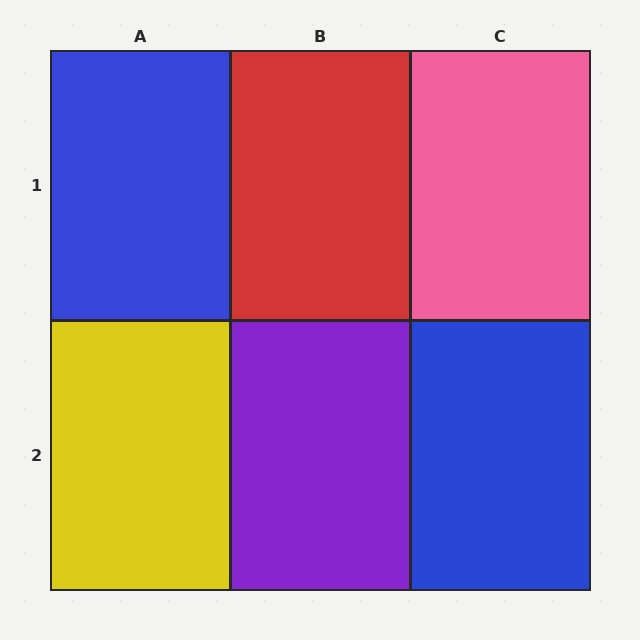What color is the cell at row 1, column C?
Pink.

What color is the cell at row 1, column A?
Blue.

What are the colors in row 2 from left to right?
Yellow, purple, blue.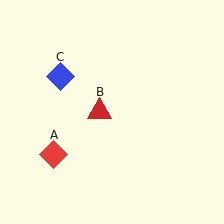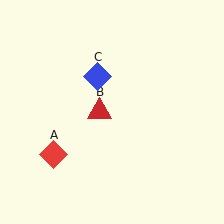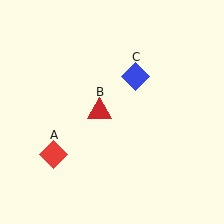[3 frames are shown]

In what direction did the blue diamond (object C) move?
The blue diamond (object C) moved right.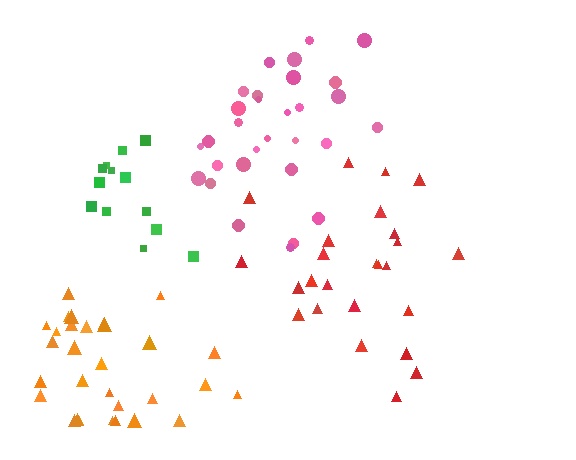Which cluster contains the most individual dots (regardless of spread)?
Pink (30).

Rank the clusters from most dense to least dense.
green, orange, pink, red.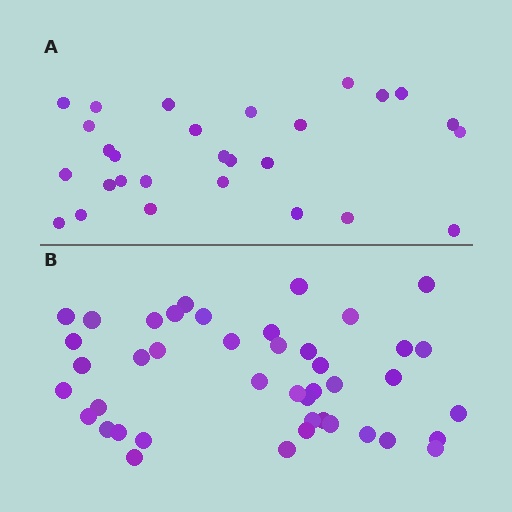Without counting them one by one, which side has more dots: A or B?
Region B (the bottom region) has more dots.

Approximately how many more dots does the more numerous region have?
Region B has approximately 15 more dots than region A.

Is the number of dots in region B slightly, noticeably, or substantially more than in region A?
Region B has substantially more. The ratio is roughly 1.5 to 1.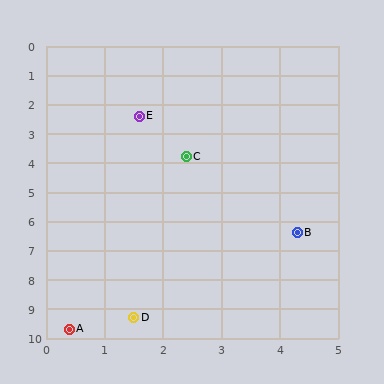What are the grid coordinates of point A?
Point A is at approximately (0.4, 9.7).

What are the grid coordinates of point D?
Point D is at approximately (1.5, 9.3).